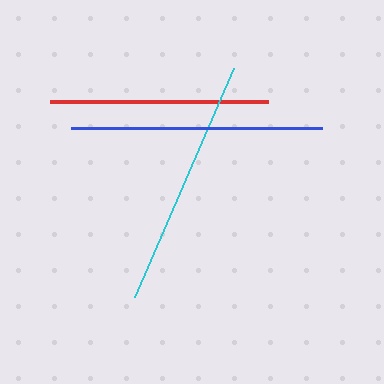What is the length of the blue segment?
The blue segment is approximately 250 pixels long.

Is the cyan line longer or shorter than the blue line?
The blue line is longer than the cyan line.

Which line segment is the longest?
The blue line is the longest at approximately 250 pixels.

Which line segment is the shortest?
The red line is the shortest at approximately 218 pixels.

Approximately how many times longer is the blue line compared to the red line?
The blue line is approximately 1.1 times the length of the red line.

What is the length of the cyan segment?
The cyan segment is approximately 250 pixels long.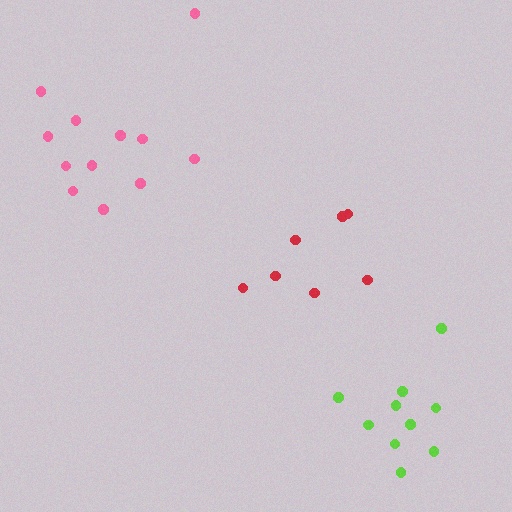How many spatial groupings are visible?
There are 3 spatial groupings.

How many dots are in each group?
Group 1: 7 dots, Group 2: 10 dots, Group 3: 12 dots (29 total).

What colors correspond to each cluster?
The clusters are colored: red, lime, pink.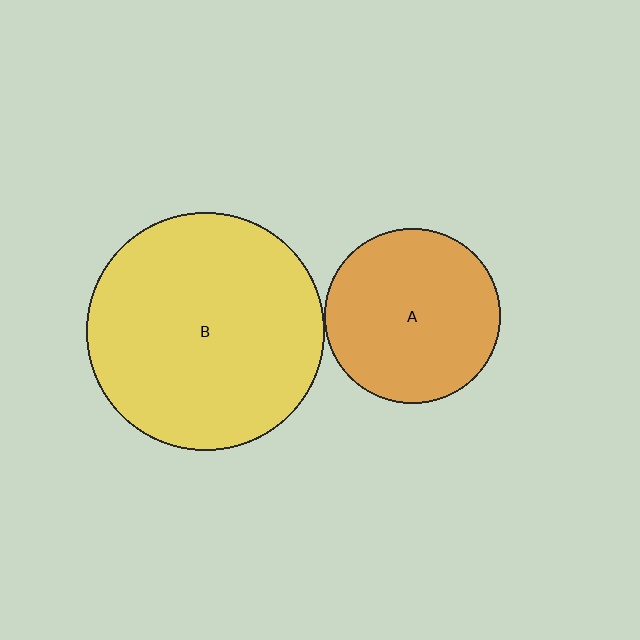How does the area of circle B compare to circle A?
Approximately 1.8 times.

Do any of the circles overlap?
No, none of the circles overlap.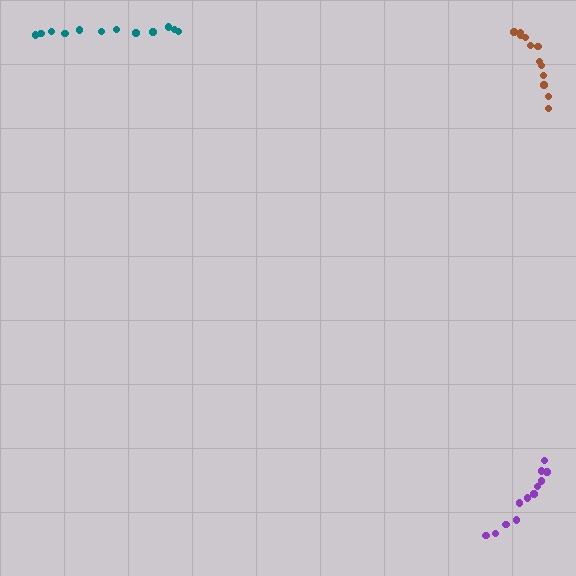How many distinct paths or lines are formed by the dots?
There are 3 distinct paths.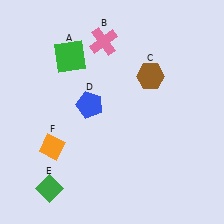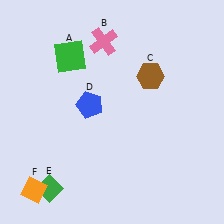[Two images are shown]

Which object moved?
The orange diamond (F) moved down.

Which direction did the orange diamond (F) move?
The orange diamond (F) moved down.